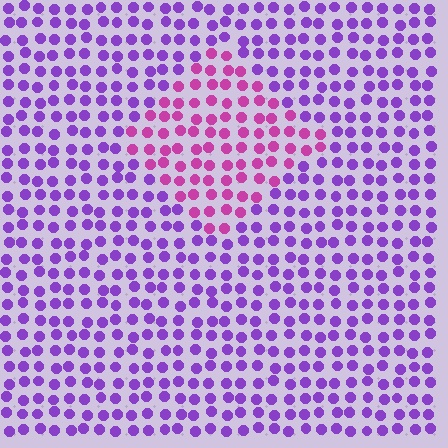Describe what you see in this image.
The image is filled with small purple elements in a uniform arrangement. A diamond-shaped region is visible where the elements are tinted to a slightly different hue, forming a subtle color boundary.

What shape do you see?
I see a diamond.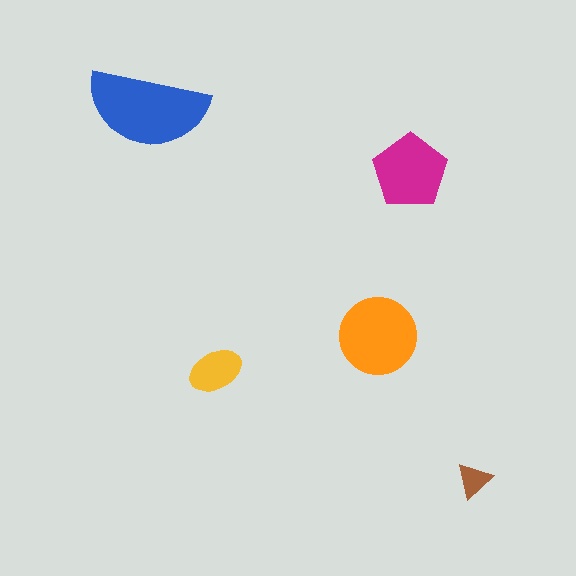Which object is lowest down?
The brown triangle is bottommost.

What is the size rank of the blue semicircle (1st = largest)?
1st.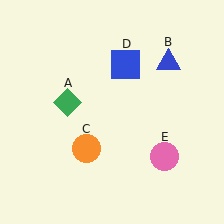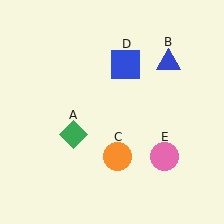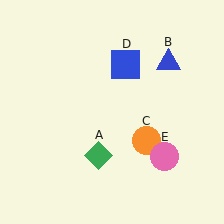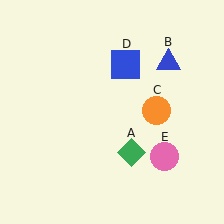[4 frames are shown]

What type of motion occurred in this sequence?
The green diamond (object A), orange circle (object C) rotated counterclockwise around the center of the scene.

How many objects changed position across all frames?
2 objects changed position: green diamond (object A), orange circle (object C).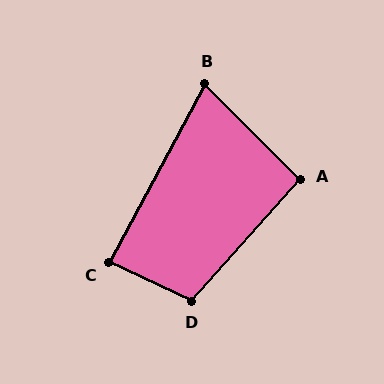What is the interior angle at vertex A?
Approximately 93 degrees (approximately right).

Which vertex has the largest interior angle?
D, at approximately 107 degrees.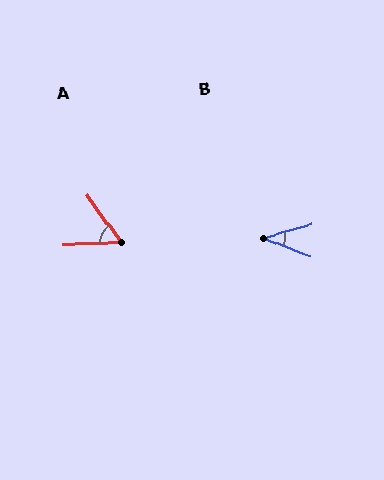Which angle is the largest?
A, at approximately 56 degrees.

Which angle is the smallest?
B, at approximately 37 degrees.